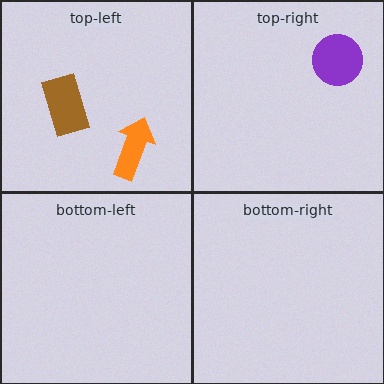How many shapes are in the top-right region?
1.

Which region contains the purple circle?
The top-right region.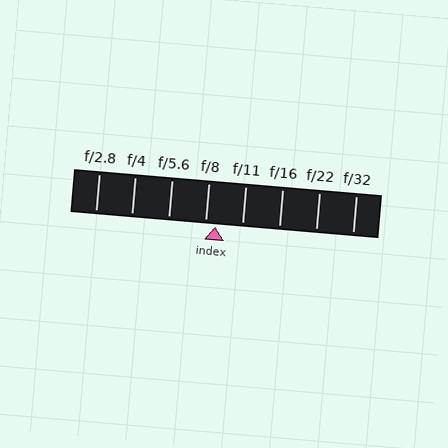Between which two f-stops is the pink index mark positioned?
The index mark is between f/8 and f/11.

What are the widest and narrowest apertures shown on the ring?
The widest aperture shown is f/2.8 and the narrowest is f/32.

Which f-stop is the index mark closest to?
The index mark is closest to f/8.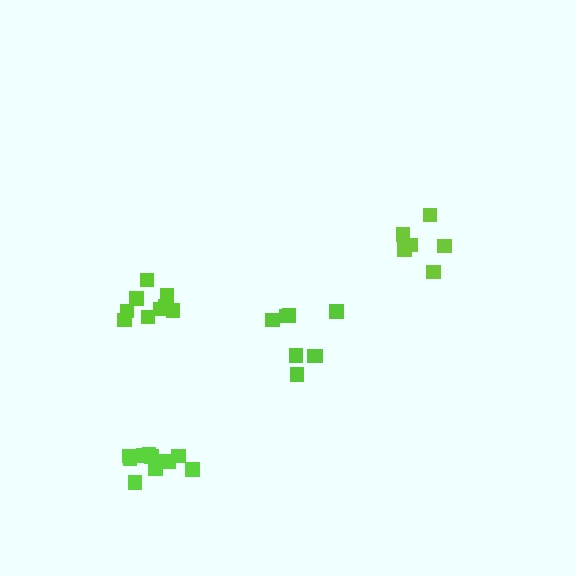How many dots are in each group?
Group 1: 9 dots, Group 2: 8 dots, Group 3: 11 dots, Group 4: 6 dots (34 total).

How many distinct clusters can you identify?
There are 4 distinct clusters.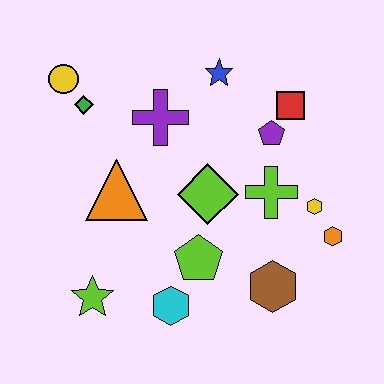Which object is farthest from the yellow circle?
The orange hexagon is farthest from the yellow circle.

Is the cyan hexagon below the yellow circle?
Yes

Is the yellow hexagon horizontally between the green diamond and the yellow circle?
No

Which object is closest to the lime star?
The cyan hexagon is closest to the lime star.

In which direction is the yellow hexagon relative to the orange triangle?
The yellow hexagon is to the right of the orange triangle.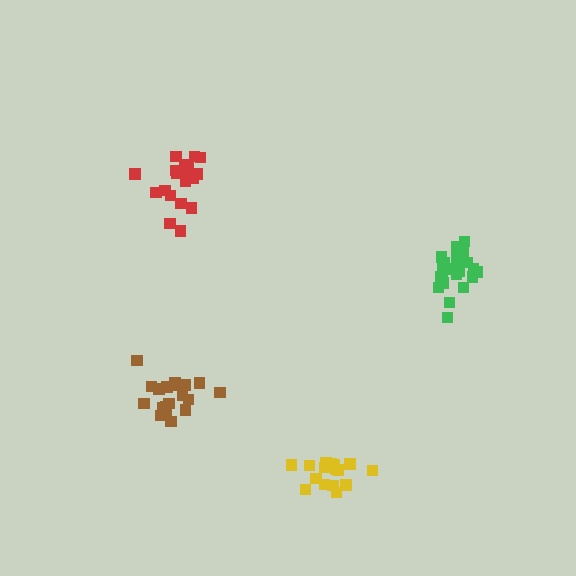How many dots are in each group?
Group 1: 20 dots, Group 2: 16 dots, Group 3: 19 dots, Group 4: 21 dots (76 total).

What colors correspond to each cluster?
The clusters are colored: brown, yellow, red, green.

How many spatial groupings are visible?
There are 4 spatial groupings.